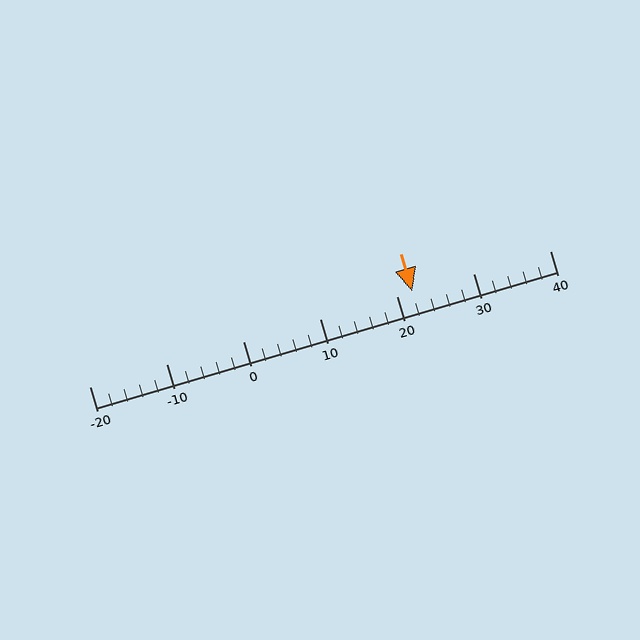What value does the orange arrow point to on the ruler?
The orange arrow points to approximately 22.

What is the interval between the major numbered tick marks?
The major tick marks are spaced 10 units apart.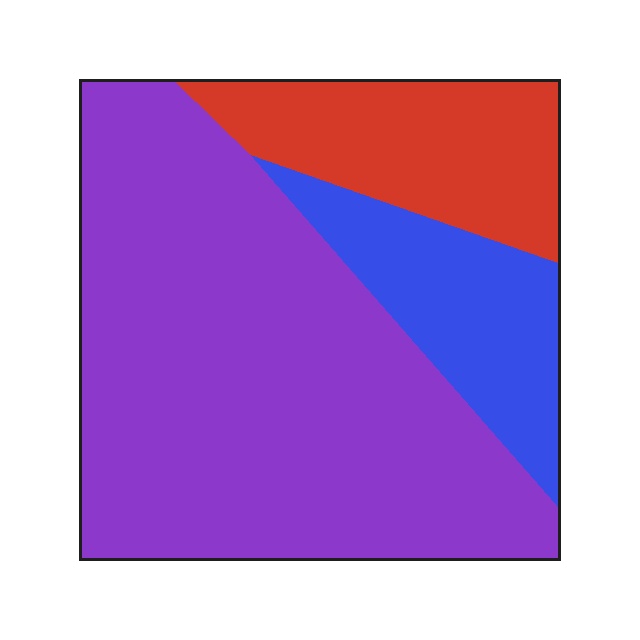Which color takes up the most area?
Purple, at roughly 65%.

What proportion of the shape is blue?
Blue takes up about one sixth (1/6) of the shape.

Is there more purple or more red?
Purple.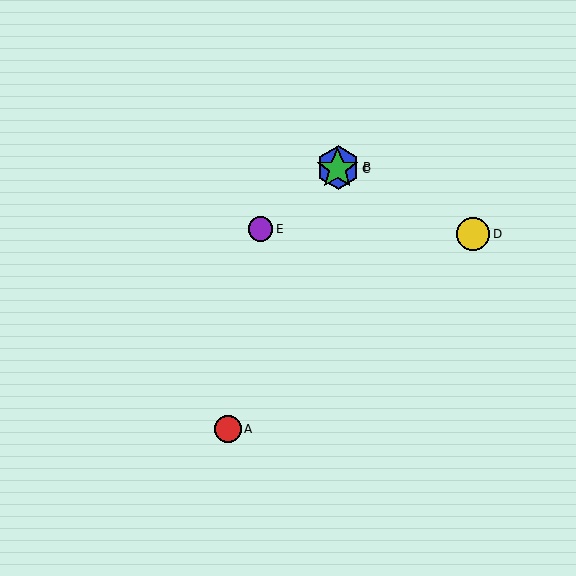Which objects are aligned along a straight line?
Objects A, B, C are aligned along a straight line.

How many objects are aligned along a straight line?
3 objects (A, B, C) are aligned along a straight line.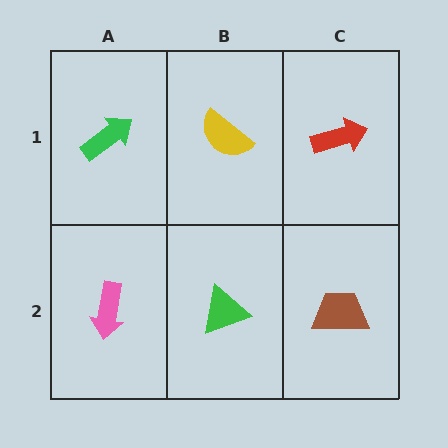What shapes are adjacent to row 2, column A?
A green arrow (row 1, column A), a green triangle (row 2, column B).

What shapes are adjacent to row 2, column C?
A red arrow (row 1, column C), a green triangle (row 2, column B).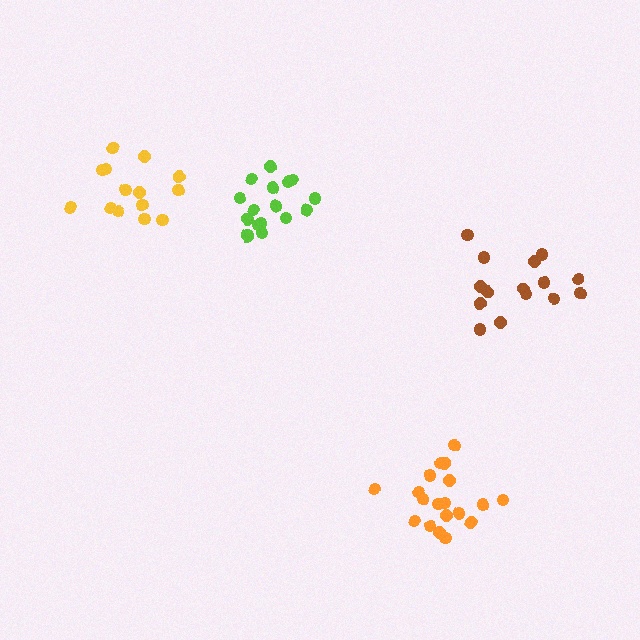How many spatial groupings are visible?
There are 4 spatial groupings.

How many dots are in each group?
Group 1: 17 dots, Group 2: 15 dots, Group 3: 19 dots, Group 4: 14 dots (65 total).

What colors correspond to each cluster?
The clusters are colored: lime, brown, orange, yellow.